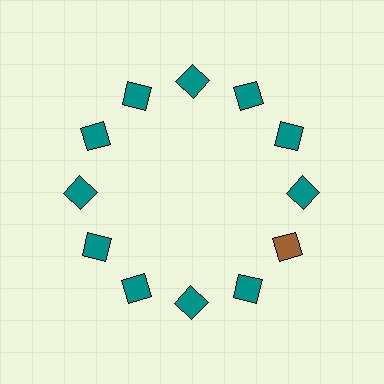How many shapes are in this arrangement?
There are 12 shapes arranged in a ring pattern.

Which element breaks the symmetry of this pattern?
The brown square at roughly the 4 o'clock position breaks the symmetry. All other shapes are teal squares.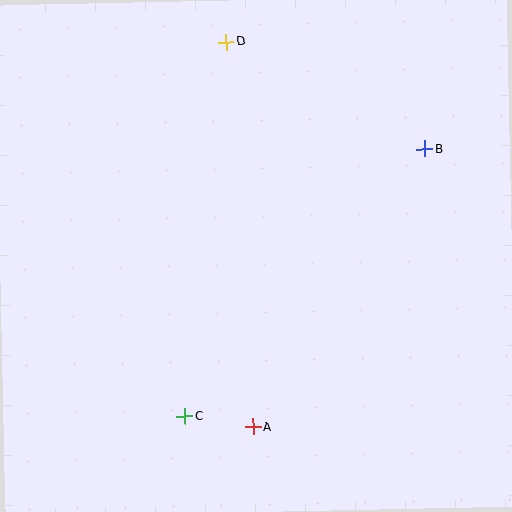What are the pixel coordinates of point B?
Point B is at (424, 149).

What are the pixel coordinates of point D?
Point D is at (226, 42).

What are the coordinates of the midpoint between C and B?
The midpoint between C and B is at (305, 283).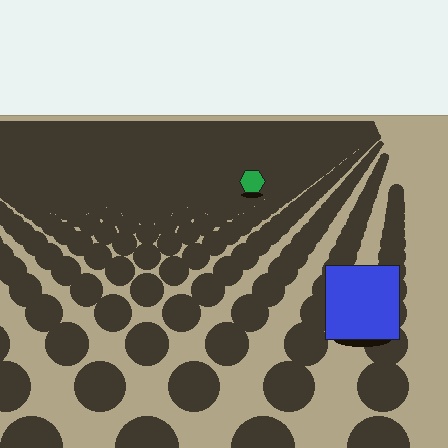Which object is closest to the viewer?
The blue square is closest. The texture marks near it are larger and more spread out.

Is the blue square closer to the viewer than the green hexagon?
Yes. The blue square is closer — you can tell from the texture gradient: the ground texture is coarser near it.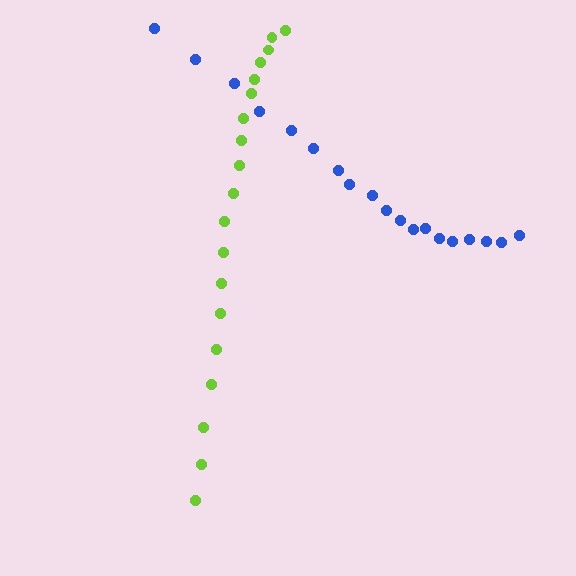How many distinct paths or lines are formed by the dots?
There are 2 distinct paths.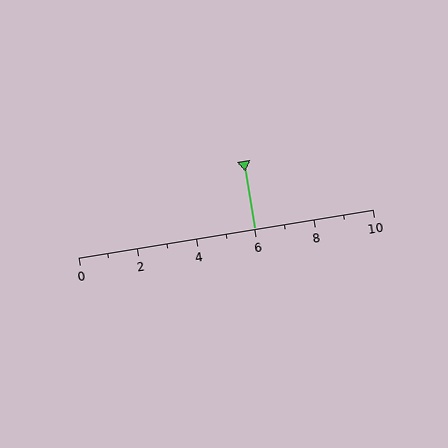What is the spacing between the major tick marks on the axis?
The major ticks are spaced 2 apart.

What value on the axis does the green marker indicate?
The marker indicates approximately 6.